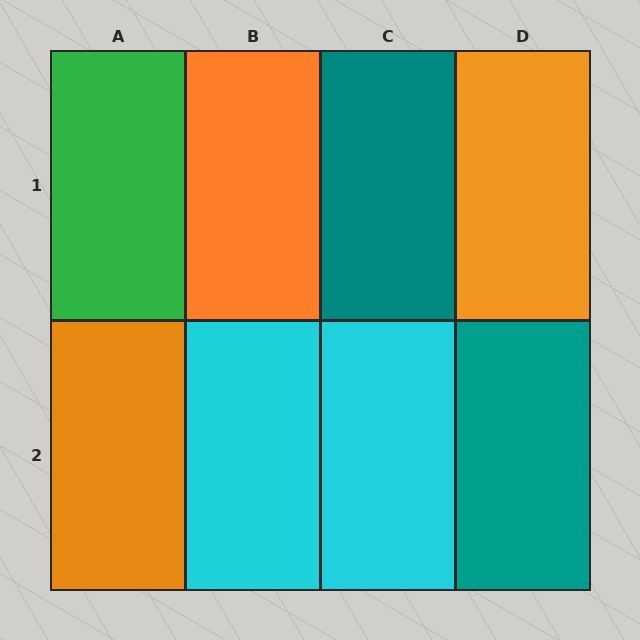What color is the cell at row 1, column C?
Teal.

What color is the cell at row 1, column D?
Orange.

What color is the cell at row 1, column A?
Green.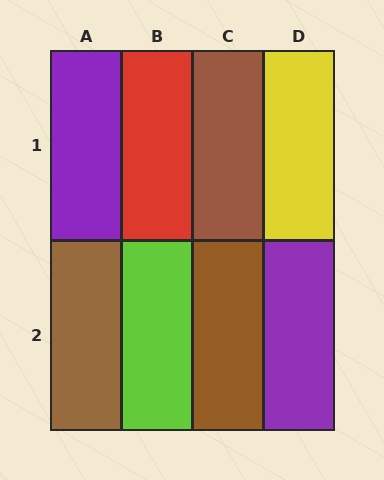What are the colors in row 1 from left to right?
Purple, red, brown, yellow.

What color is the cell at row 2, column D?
Purple.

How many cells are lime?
1 cell is lime.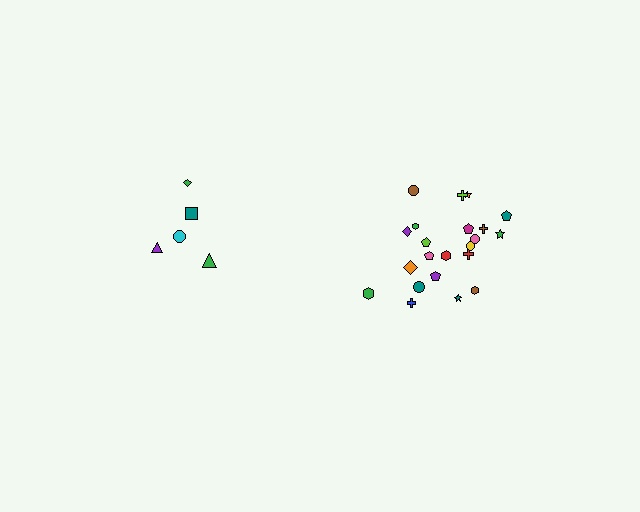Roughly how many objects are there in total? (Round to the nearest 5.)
Roughly 25 objects in total.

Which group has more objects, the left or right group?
The right group.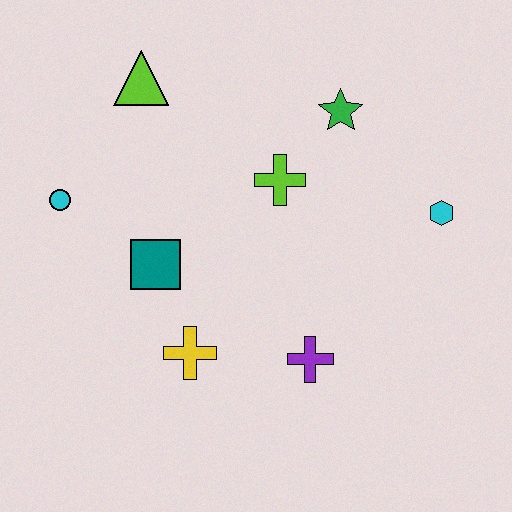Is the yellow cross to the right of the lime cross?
No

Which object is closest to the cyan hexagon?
The green star is closest to the cyan hexagon.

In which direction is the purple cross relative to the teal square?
The purple cross is to the right of the teal square.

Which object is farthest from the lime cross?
The cyan circle is farthest from the lime cross.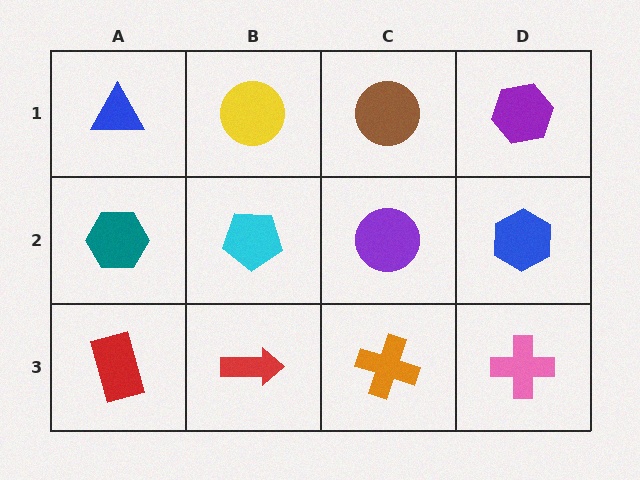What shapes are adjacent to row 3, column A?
A teal hexagon (row 2, column A), a red arrow (row 3, column B).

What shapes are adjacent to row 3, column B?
A cyan pentagon (row 2, column B), a red rectangle (row 3, column A), an orange cross (row 3, column C).